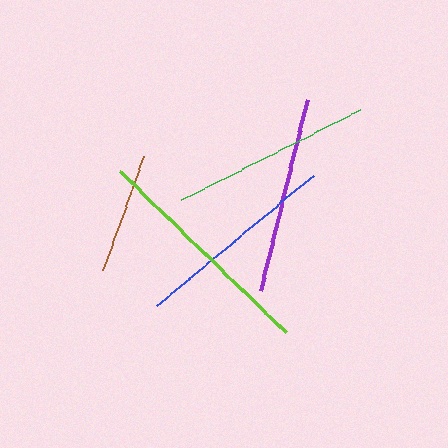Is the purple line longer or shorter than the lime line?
The lime line is longer than the purple line.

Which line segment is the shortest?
The brown line is the shortest at approximately 122 pixels.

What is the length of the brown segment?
The brown segment is approximately 122 pixels long.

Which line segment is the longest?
The lime line is the longest at approximately 232 pixels.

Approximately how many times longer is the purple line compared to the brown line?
The purple line is approximately 1.6 times the length of the brown line.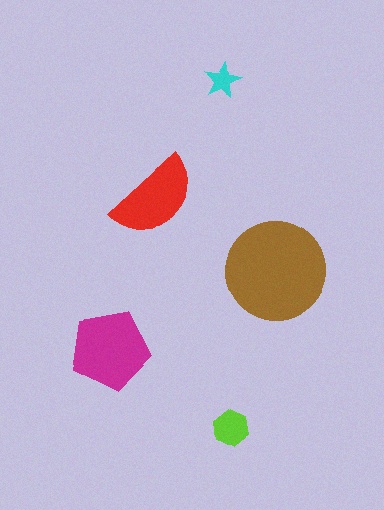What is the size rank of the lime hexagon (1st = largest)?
4th.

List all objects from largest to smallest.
The brown circle, the magenta pentagon, the red semicircle, the lime hexagon, the cyan star.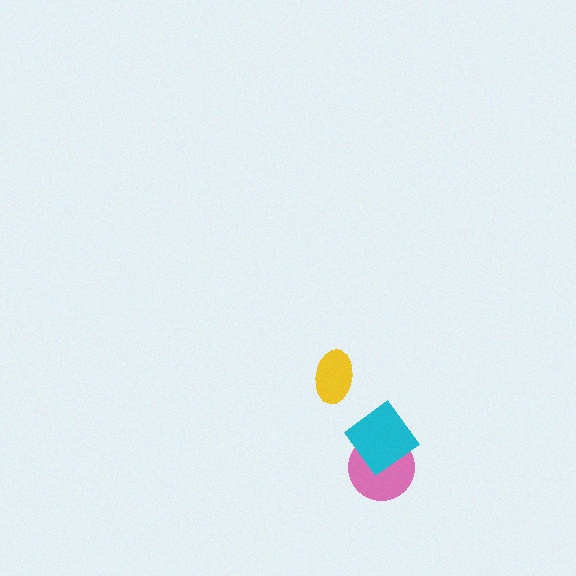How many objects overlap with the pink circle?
1 object overlaps with the pink circle.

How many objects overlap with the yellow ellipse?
0 objects overlap with the yellow ellipse.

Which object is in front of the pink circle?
The cyan diamond is in front of the pink circle.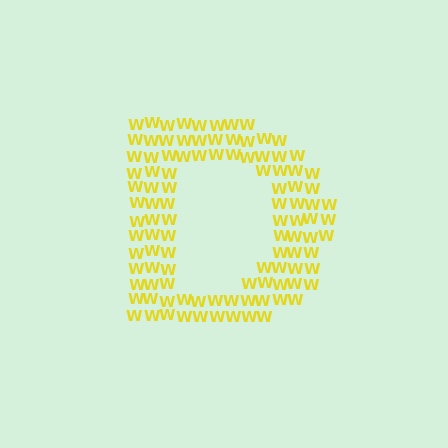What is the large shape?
The large shape is the letter D.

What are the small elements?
The small elements are letter W's.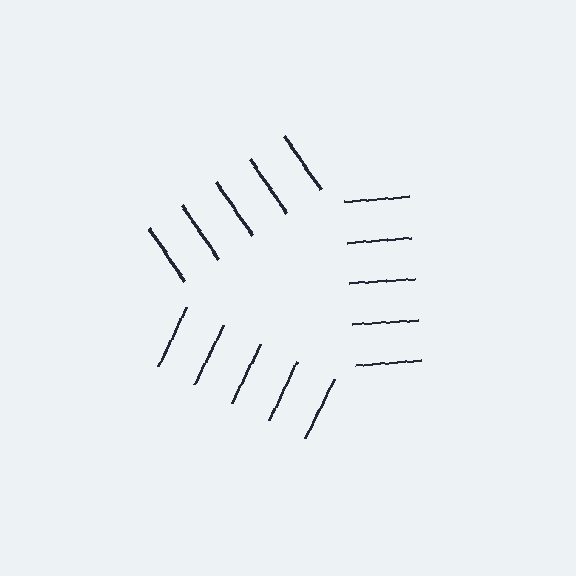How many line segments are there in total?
15 — 5 along each of the 3 edges.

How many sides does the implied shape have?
3 sides — the line-ends trace a triangle.